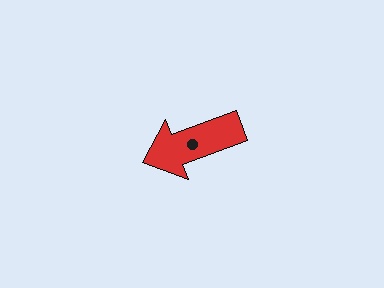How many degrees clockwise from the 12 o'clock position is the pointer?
Approximately 250 degrees.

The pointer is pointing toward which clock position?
Roughly 8 o'clock.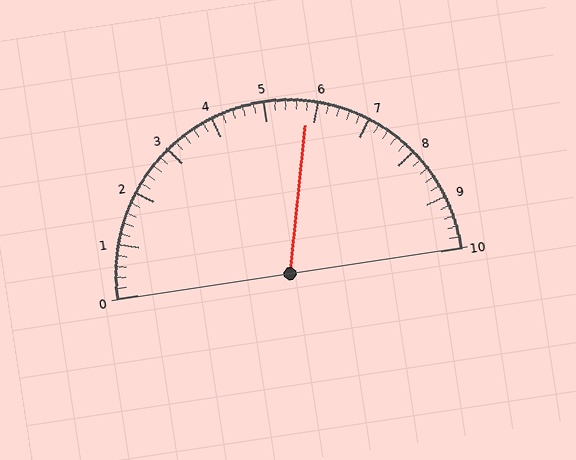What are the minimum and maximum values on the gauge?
The gauge ranges from 0 to 10.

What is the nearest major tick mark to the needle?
The nearest major tick mark is 6.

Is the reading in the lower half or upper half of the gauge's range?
The reading is in the upper half of the range (0 to 10).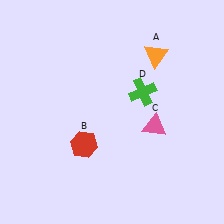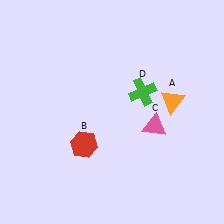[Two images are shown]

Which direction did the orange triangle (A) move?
The orange triangle (A) moved down.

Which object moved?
The orange triangle (A) moved down.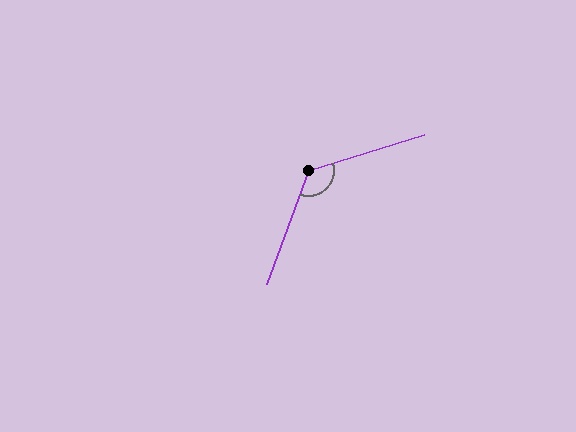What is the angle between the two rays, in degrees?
Approximately 128 degrees.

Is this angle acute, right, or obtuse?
It is obtuse.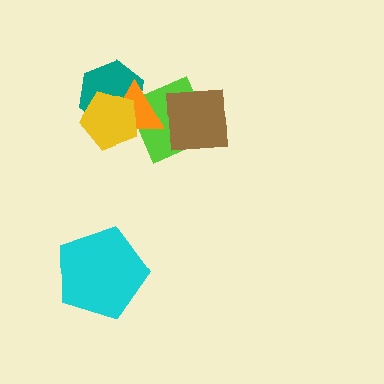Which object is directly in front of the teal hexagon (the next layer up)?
The lime diamond is directly in front of the teal hexagon.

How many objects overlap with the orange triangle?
3 objects overlap with the orange triangle.